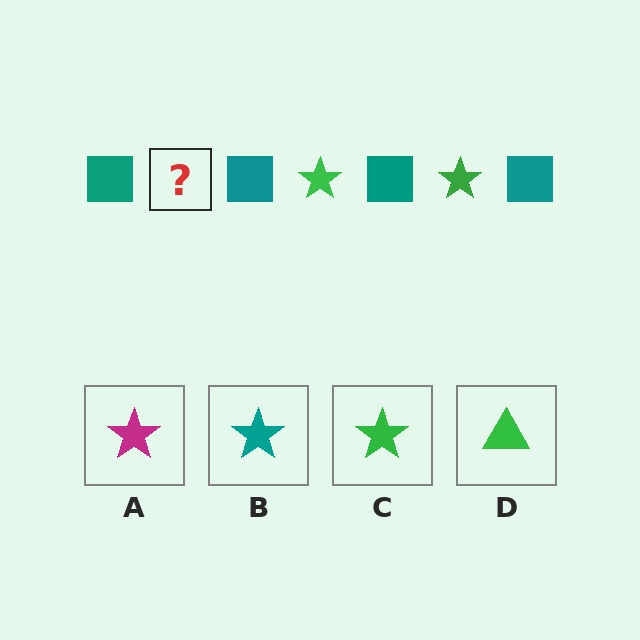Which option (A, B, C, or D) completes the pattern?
C.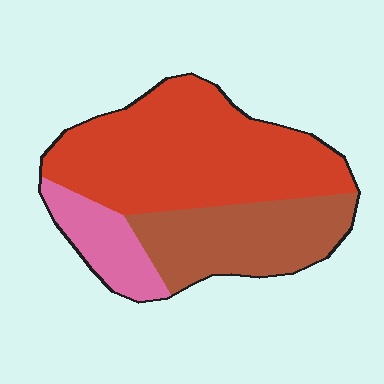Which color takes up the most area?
Red, at roughly 55%.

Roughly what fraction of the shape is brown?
Brown takes up about one third (1/3) of the shape.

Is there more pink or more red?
Red.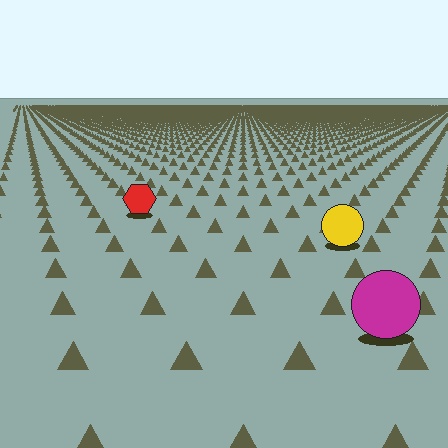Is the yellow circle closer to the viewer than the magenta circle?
No. The magenta circle is closer — you can tell from the texture gradient: the ground texture is coarser near it.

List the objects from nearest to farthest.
From nearest to farthest: the magenta circle, the yellow circle, the red hexagon.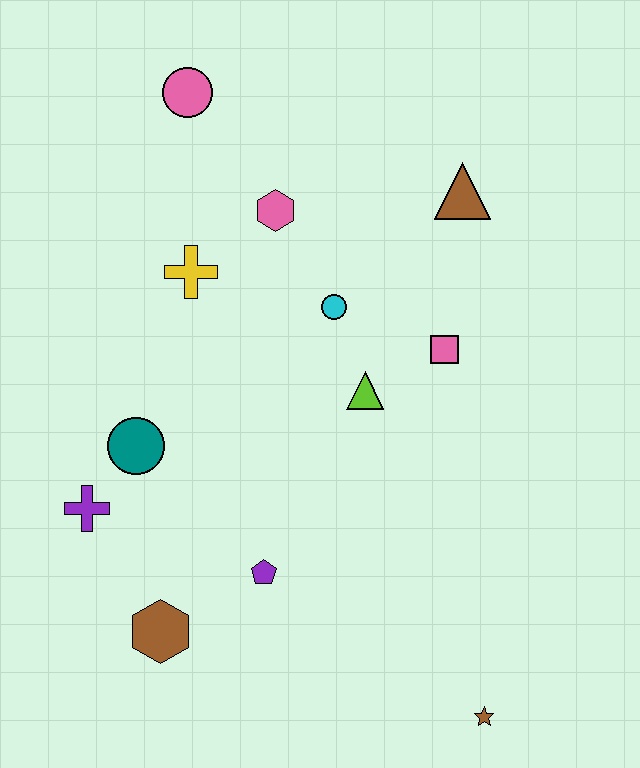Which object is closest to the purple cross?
The teal circle is closest to the purple cross.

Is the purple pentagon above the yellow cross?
No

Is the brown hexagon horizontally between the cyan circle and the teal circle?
Yes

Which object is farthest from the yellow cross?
The brown star is farthest from the yellow cross.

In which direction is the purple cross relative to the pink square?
The purple cross is to the left of the pink square.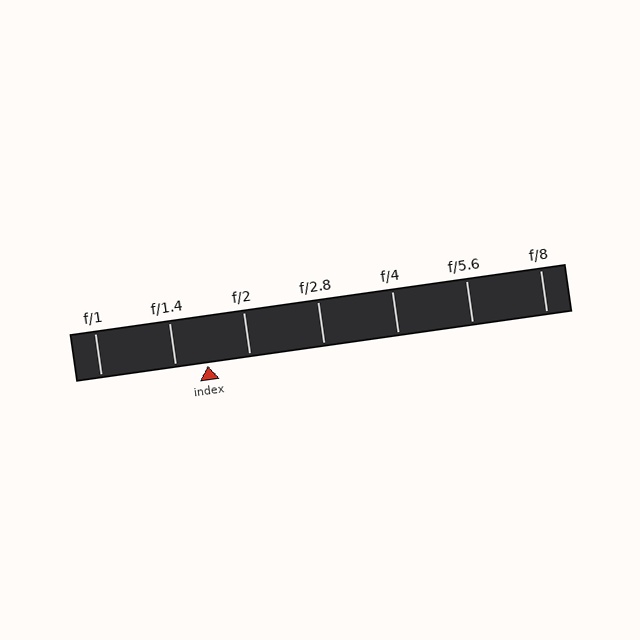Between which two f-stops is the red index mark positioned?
The index mark is between f/1.4 and f/2.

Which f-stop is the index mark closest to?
The index mark is closest to f/1.4.